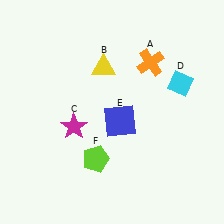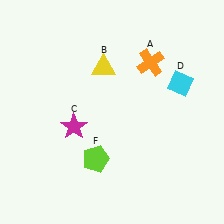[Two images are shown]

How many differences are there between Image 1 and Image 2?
There is 1 difference between the two images.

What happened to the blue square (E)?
The blue square (E) was removed in Image 2. It was in the bottom-right area of Image 1.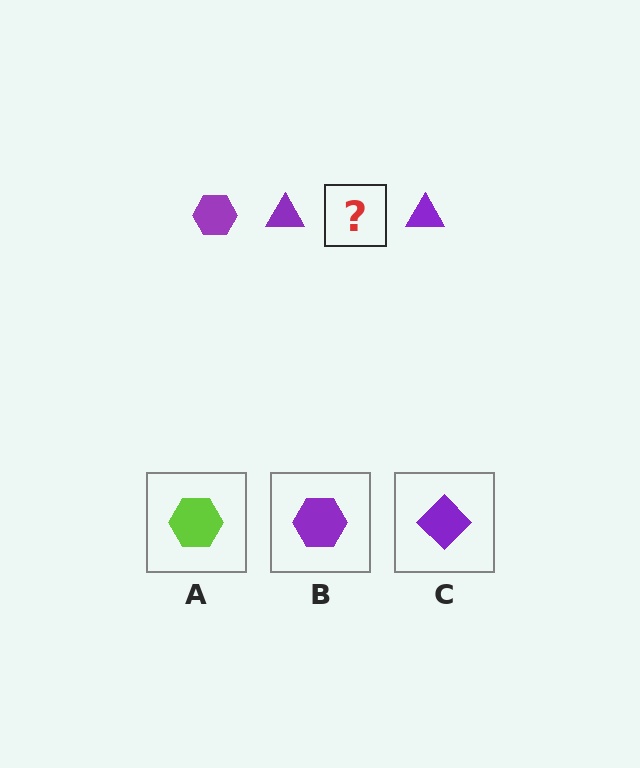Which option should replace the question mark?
Option B.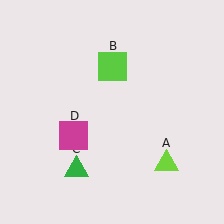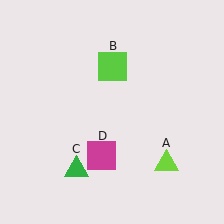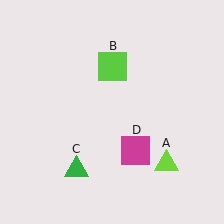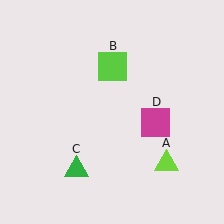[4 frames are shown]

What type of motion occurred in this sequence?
The magenta square (object D) rotated counterclockwise around the center of the scene.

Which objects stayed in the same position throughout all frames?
Lime triangle (object A) and lime square (object B) and green triangle (object C) remained stationary.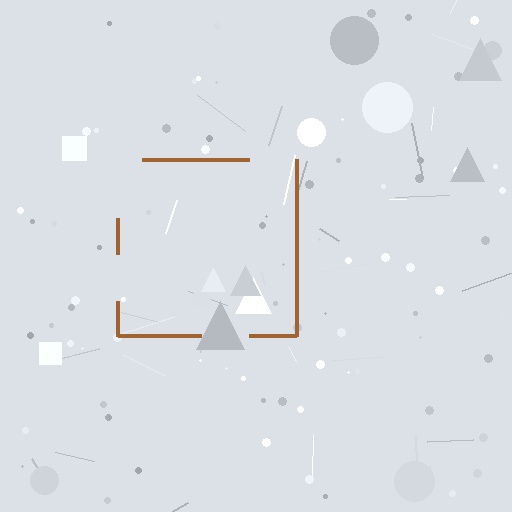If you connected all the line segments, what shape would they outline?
They would outline a square.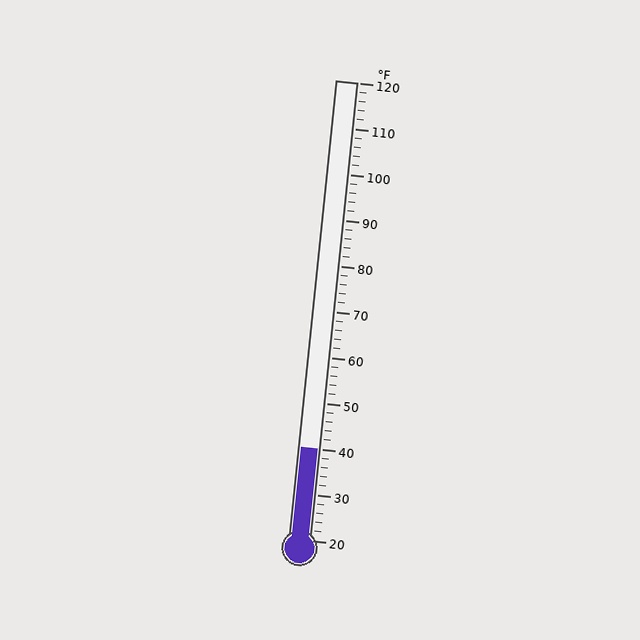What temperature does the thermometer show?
The thermometer shows approximately 40°F.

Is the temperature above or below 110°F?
The temperature is below 110°F.